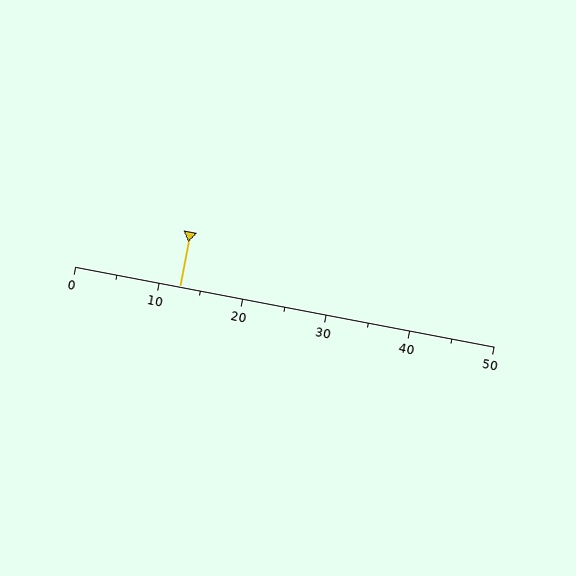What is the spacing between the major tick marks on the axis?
The major ticks are spaced 10 apart.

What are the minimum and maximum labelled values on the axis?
The axis runs from 0 to 50.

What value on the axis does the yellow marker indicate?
The marker indicates approximately 12.5.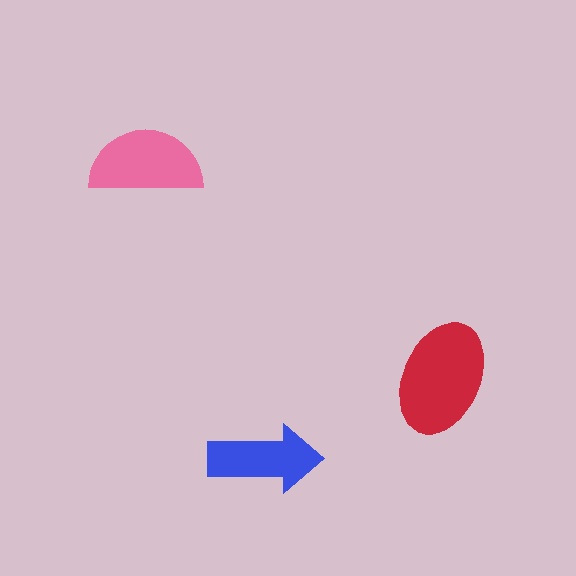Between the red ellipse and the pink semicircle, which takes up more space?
The red ellipse.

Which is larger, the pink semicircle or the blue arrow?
The pink semicircle.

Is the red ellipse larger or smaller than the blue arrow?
Larger.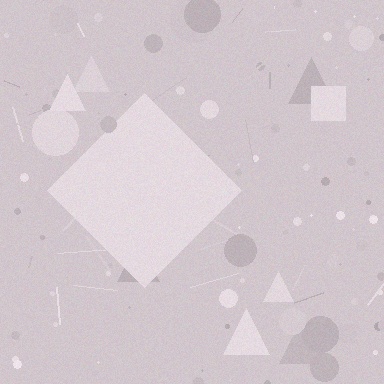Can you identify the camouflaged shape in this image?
The camouflaged shape is a diamond.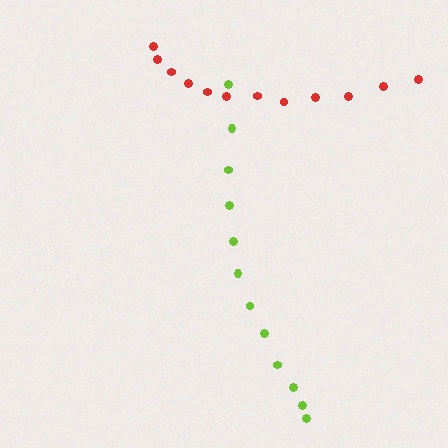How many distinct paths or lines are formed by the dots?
There are 2 distinct paths.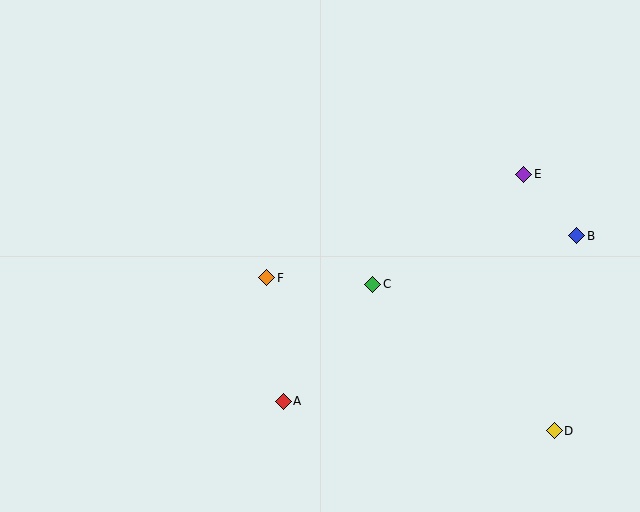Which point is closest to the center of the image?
Point F at (267, 278) is closest to the center.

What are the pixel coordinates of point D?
Point D is at (554, 431).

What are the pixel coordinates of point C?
Point C is at (373, 284).